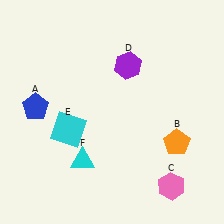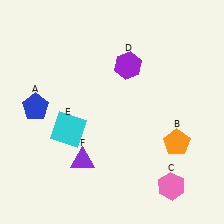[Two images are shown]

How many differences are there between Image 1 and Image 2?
There is 1 difference between the two images.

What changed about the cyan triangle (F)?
In Image 1, F is cyan. In Image 2, it changed to purple.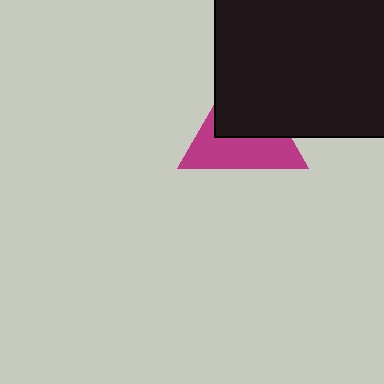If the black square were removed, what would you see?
You would see the complete magenta triangle.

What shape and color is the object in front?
The object in front is a black square.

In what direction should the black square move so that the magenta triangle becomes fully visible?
The black square should move toward the upper-right. That is the shortest direction to clear the overlap and leave the magenta triangle fully visible.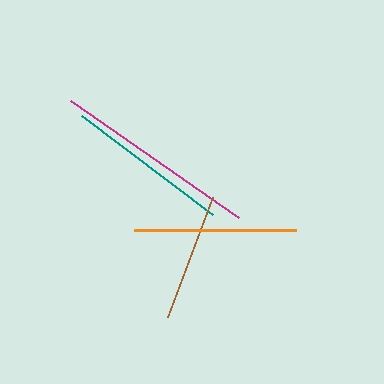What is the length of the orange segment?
The orange segment is approximately 163 pixels long.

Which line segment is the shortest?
The brown line is the shortest at approximately 128 pixels.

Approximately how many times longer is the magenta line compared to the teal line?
The magenta line is approximately 1.2 times the length of the teal line.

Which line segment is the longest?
The magenta line is the longest at approximately 205 pixels.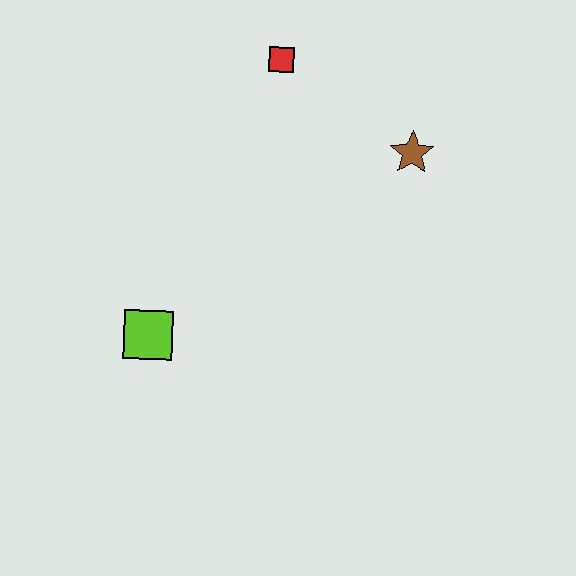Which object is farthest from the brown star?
The lime square is farthest from the brown star.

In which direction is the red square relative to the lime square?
The red square is above the lime square.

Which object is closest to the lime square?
The red square is closest to the lime square.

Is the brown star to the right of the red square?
Yes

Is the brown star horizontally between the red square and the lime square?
No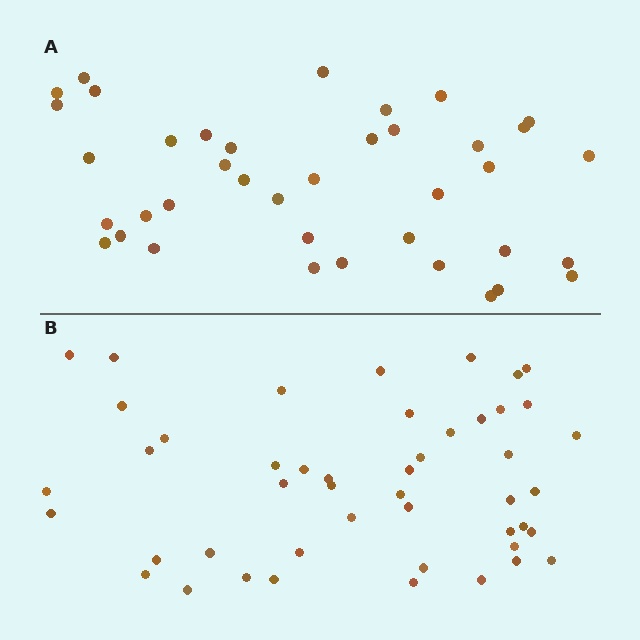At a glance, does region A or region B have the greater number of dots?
Region B (the bottom region) has more dots.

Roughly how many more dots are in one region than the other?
Region B has roughly 8 or so more dots than region A.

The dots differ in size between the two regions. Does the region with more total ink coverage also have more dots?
No. Region A has more total ink coverage because its dots are larger, but region B actually contains more individual dots. Total area can be misleading — the number of items is what matters here.